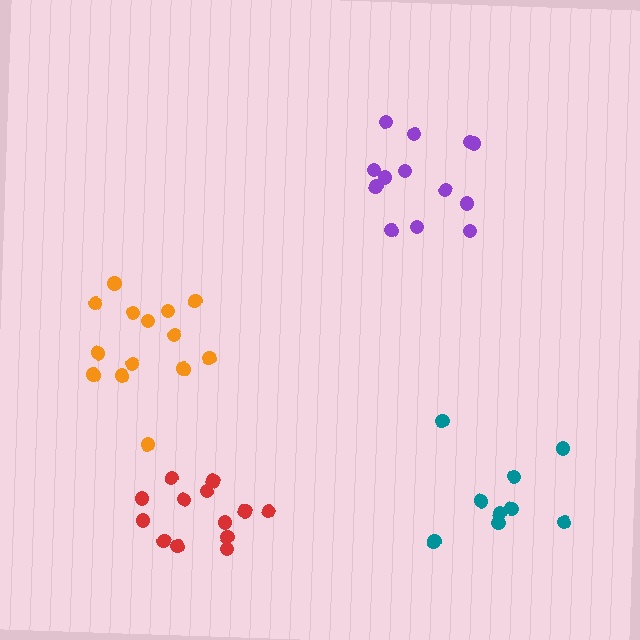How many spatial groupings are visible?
There are 4 spatial groupings.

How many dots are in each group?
Group 1: 14 dots, Group 2: 13 dots, Group 3: 9 dots, Group 4: 13 dots (49 total).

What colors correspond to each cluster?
The clusters are colored: orange, purple, teal, red.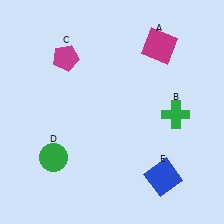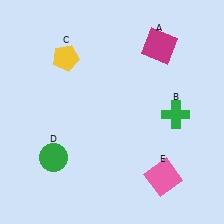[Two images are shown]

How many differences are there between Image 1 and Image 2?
There are 2 differences between the two images.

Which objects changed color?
C changed from magenta to yellow. E changed from blue to pink.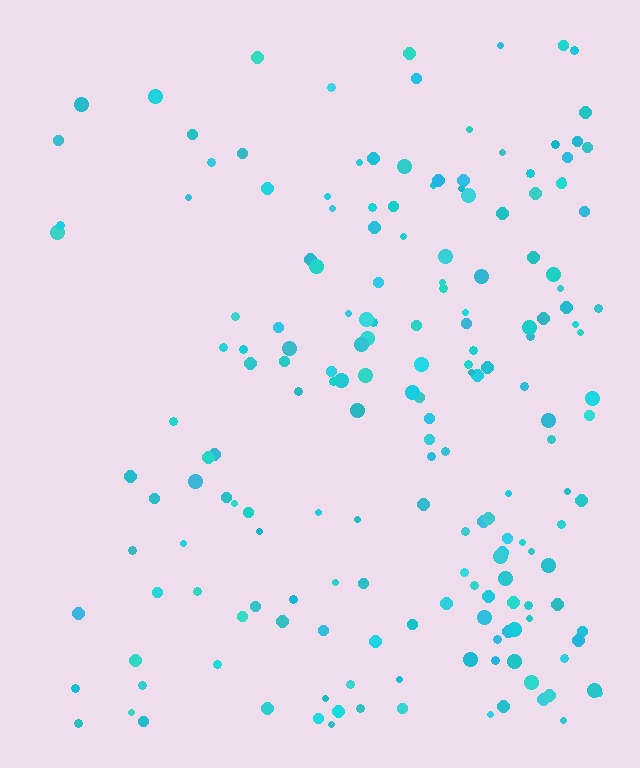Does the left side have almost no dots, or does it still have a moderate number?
Still a moderate number, just noticeably fewer than the right.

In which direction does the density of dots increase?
From left to right, with the right side densest.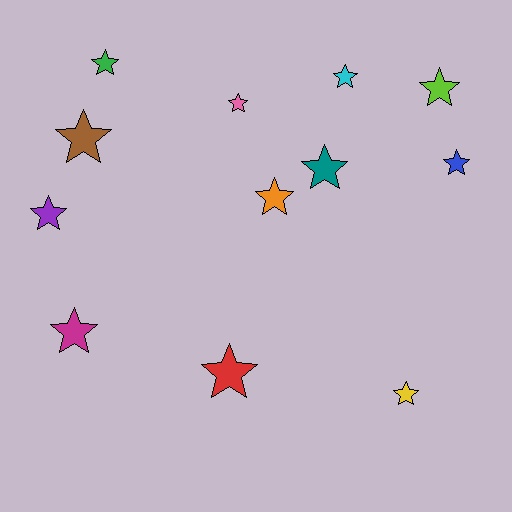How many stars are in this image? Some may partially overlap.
There are 12 stars.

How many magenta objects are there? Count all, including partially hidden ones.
There is 1 magenta object.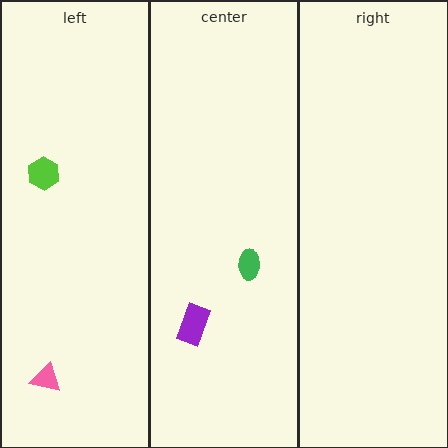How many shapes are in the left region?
2.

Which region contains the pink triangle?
The left region.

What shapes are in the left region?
The lime hexagon, the pink triangle.